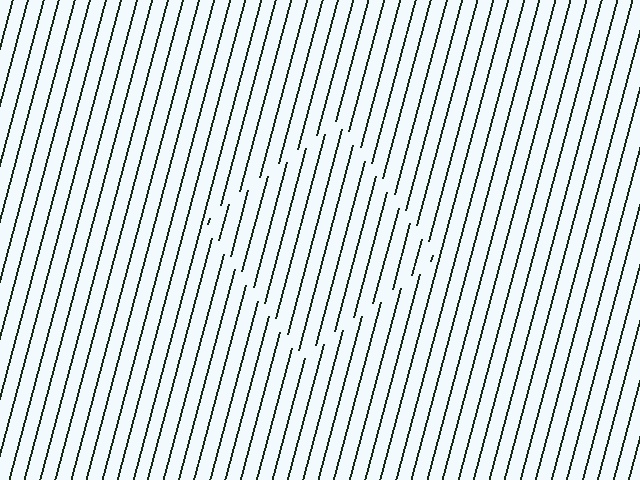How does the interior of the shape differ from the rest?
The interior of the shape contains the same grating, shifted by half a period — the contour is defined by the phase discontinuity where line-ends from the inner and outer gratings abut.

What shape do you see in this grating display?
An illusory square. The interior of the shape contains the same grating, shifted by half a period — the contour is defined by the phase discontinuity where line-ends from the inner and outer gratings abut.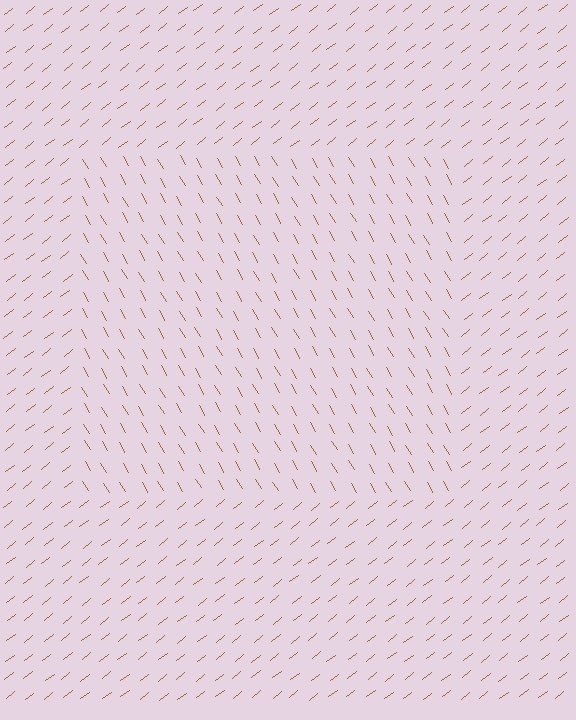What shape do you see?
I see a rectangle.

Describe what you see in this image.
The image is filled with small brown line segments. A rectangle region in the image has lines oriented differently from the surrounding lines, creating a visible texture boundary.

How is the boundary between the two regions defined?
The boundary is defined purely by a change in line orientation (approximately 82 degrees difference). All lines are the same color and thickness.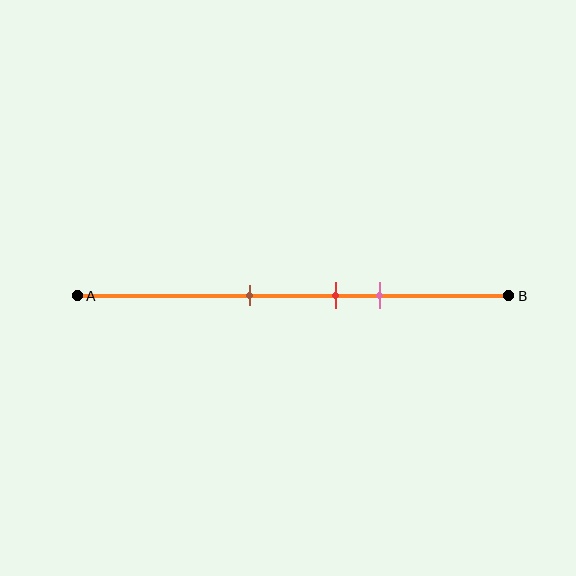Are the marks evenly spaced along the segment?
Yes, the marks are approximately evenly spaced.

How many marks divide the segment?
There are 3 marks dividing the segment.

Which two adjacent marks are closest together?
The red and pink marks are the closest adjacent pair.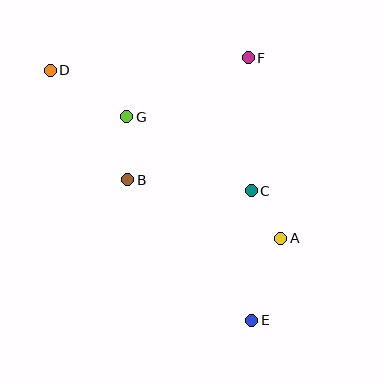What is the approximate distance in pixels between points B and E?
The distance between B and E is approximately 187 pixels.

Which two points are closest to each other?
Points A and C are closest to each other.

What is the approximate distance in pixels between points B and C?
The distance between B and C is approximately 124 pixels.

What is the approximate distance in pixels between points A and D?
The distance between A and D is approximately 285 pixels.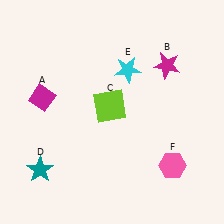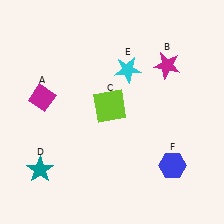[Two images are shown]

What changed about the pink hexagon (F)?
In Image 1, F is pink. In Image 2, it changed to blue.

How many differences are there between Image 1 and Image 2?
There is 1 difference between the two images.